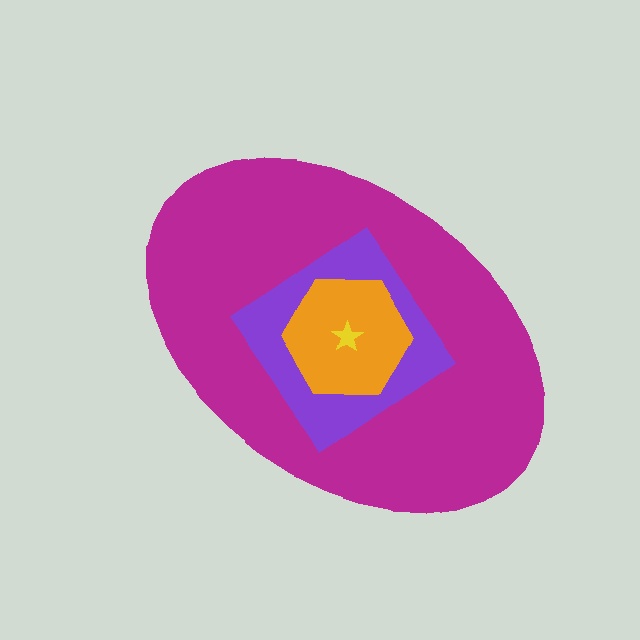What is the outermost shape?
The magenta ellipse.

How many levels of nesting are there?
4.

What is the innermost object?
The yellow star.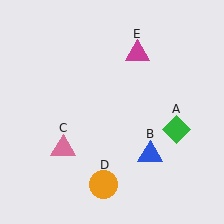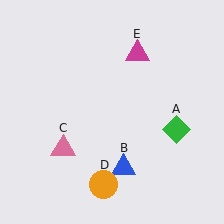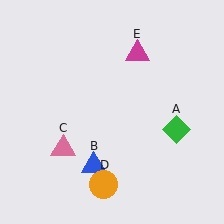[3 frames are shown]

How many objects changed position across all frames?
1 object changed position: blue triangle (object B).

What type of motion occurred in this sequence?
The blue triangle (object B) rotated clockwise around the center of the scene.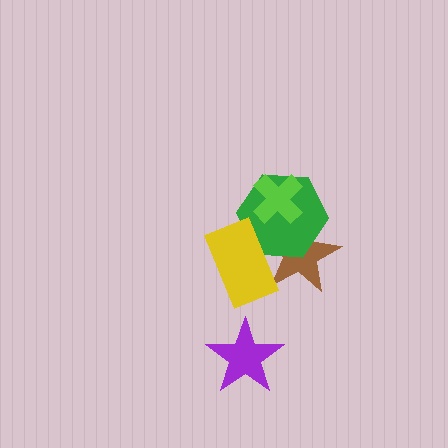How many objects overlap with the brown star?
3 objects overlap with the brown star.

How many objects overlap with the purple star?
0 objects overlap with the purple star.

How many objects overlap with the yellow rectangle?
2 objects overlap with the yellow rectangle.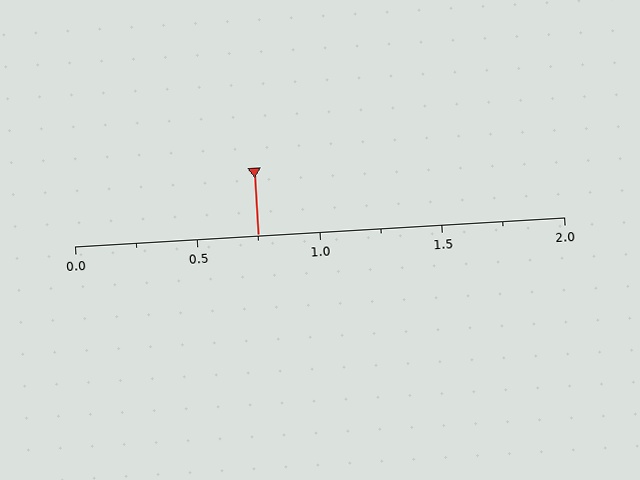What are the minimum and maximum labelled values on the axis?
The axis runs from 0.0 to 2.0.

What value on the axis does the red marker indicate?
The marker indicates approximately 0.75.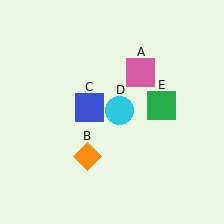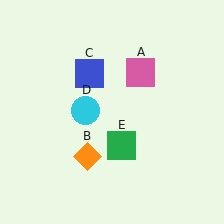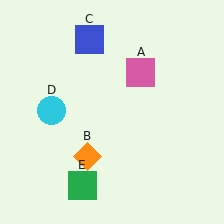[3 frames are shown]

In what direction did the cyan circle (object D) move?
The cyan circle (object D) moved left.